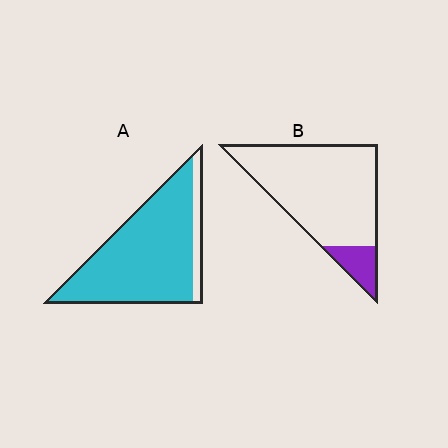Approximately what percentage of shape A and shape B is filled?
A is approximately 90% and B is approximately 15%.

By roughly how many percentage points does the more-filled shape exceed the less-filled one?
By roughly 75 percentage points (A over B).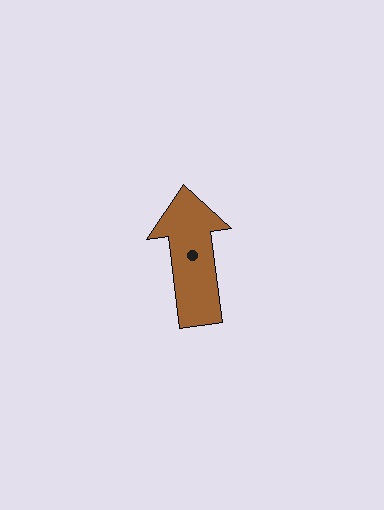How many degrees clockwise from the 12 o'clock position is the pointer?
Approximately 353 degrees.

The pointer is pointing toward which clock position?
Roughly 12 o'clock.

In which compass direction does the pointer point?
North.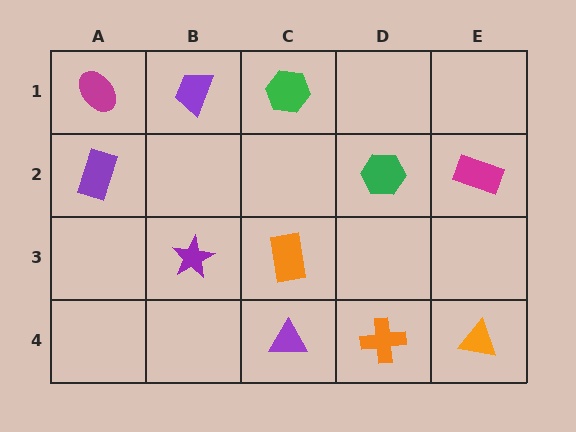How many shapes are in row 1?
3 shapes.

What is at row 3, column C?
An orange rectangle.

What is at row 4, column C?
A purple triangle.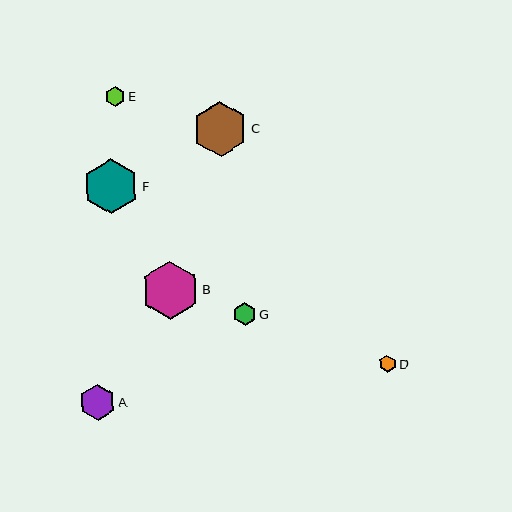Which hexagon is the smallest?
Hexagon D is the smallest with a size of approximately 17 pixels.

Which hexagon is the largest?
Hexagon B is the largest with a size of approximately 58 pixels.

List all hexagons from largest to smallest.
From largest to smallest: B, F, C, A, G, E, D.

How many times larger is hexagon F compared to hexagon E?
Hexagon F is approximately 2.7 times the size of hexagon E.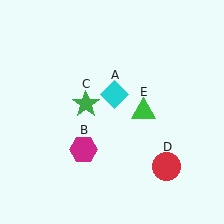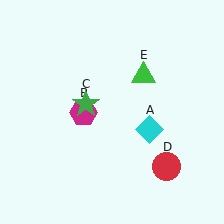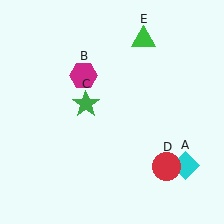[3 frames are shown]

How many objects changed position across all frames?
3 objects changed position: cyan diamond (object A), magenta hexagon (object B), green triangle (object E).